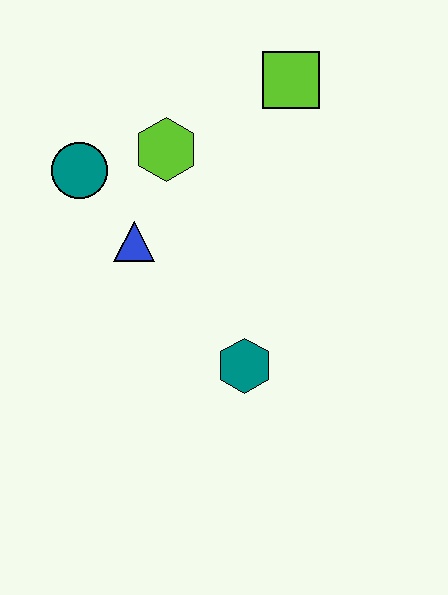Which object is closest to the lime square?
The lime hexagon is closest to the lime square.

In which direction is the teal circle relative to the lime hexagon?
The teal circle is to the left of the lime hexagon.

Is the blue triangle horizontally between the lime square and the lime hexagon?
No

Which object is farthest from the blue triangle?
The lime square is farthest from the blue triangle.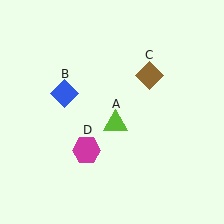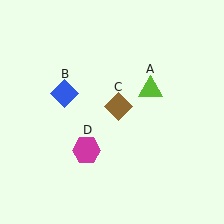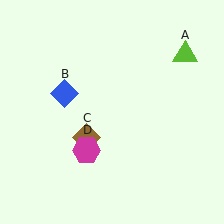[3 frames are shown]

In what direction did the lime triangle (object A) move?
The lime triangle (object A) moved up and to the right.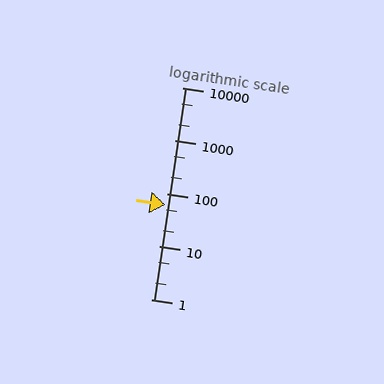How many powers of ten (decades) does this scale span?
The scale spans 4 decades, from 1 to 10000.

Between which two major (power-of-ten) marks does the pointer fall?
The pointer is between 10 and 100.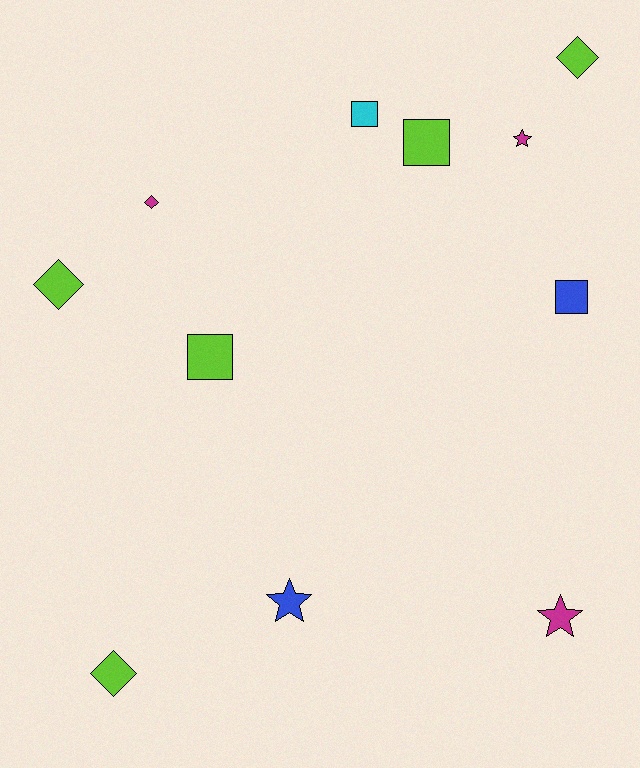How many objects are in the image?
There are 11 objects.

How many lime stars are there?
There are no lime stars.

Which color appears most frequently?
Lime, with 5 objects.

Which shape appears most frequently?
Diamond, with 4 objects.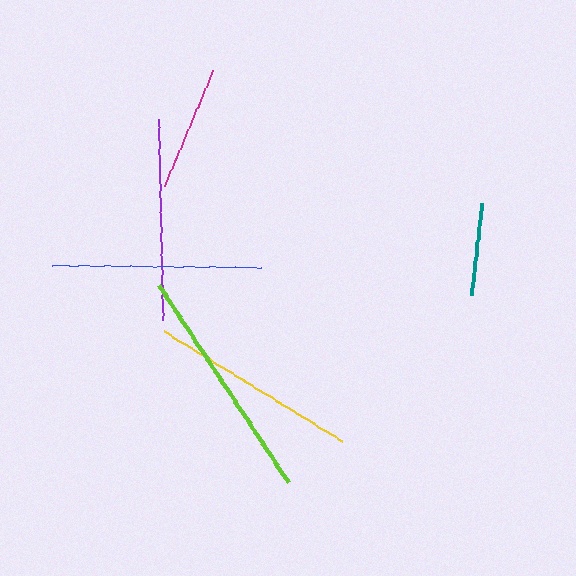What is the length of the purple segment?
The purple segment is approximately 202 pixels long.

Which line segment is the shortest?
The teal line is the shortest at approximately 92 pixels.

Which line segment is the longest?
The lime line is the longest at approximately 236 pixels.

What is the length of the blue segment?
The blue segment is approximately 210 pixels long.